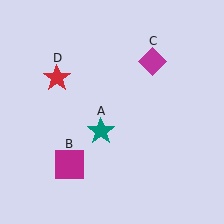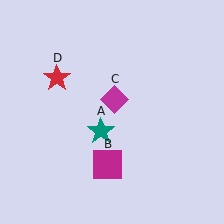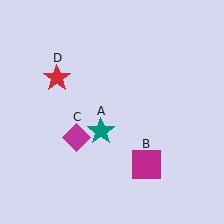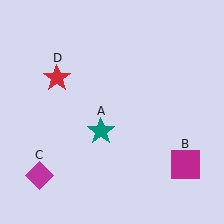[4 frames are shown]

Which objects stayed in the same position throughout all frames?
Teal star (object A) and red star (object D) remained stationary.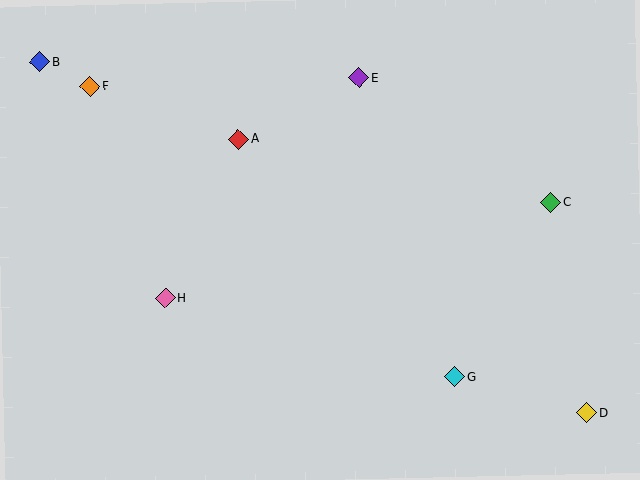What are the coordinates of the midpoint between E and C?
The midpoint between E and C is at (455, 140).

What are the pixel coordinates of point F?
Point F is at (90, 86).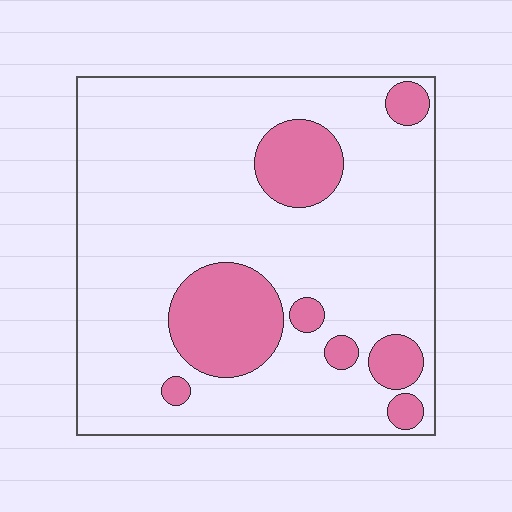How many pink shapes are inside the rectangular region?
8.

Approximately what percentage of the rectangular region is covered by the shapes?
Approximately 20%.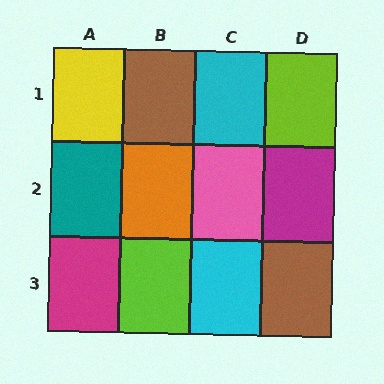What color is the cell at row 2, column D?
Magenta.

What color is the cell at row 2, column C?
Pink.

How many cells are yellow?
1 cell is yellow.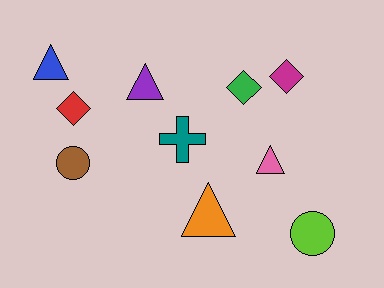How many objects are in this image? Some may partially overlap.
There are 10 objects.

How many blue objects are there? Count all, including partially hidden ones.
There is 1 blue object.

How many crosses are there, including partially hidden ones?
There is 1 cross.